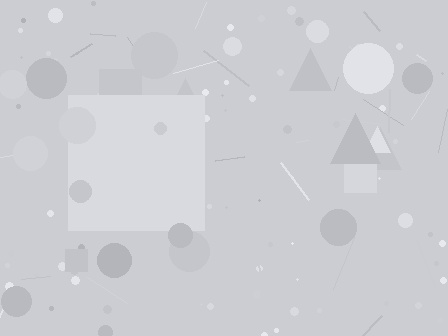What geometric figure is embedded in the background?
A square is embedded in the background.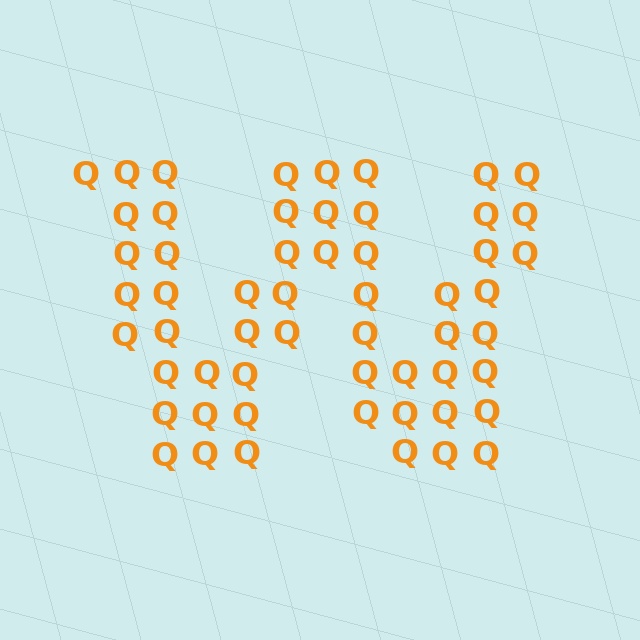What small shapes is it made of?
It is made of small letter Q's.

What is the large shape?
The large shape is the letter W.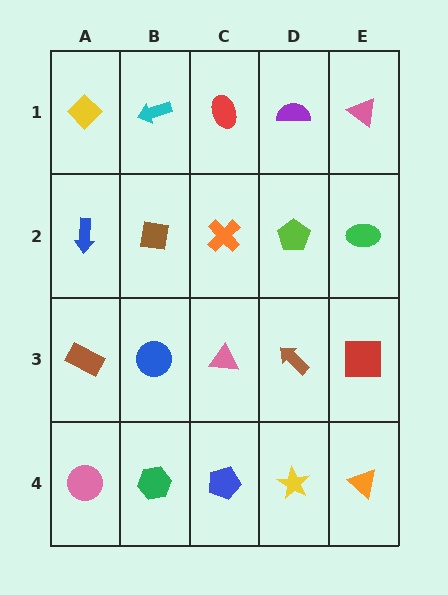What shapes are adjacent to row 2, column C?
A red ellipse (row 1, column C), a pink triangle (row 3, column C), a brown square (row 2, column B), a lime pentagon (row 2, column D).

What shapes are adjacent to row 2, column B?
A cyan arrow (row 1, column B), a blue circle (row 3, column B), a blue arrow (row 2, column A), an orange cross (row 2, column C).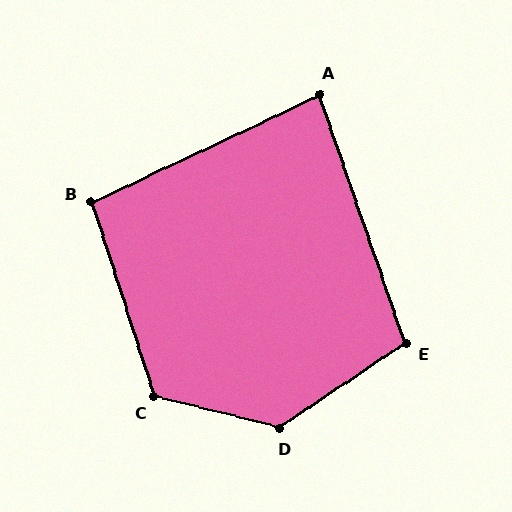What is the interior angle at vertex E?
Approximately 105 degrees (obtuse).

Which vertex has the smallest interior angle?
A, at approximately 84 degrees.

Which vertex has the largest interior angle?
D, at approximately 132 degrees.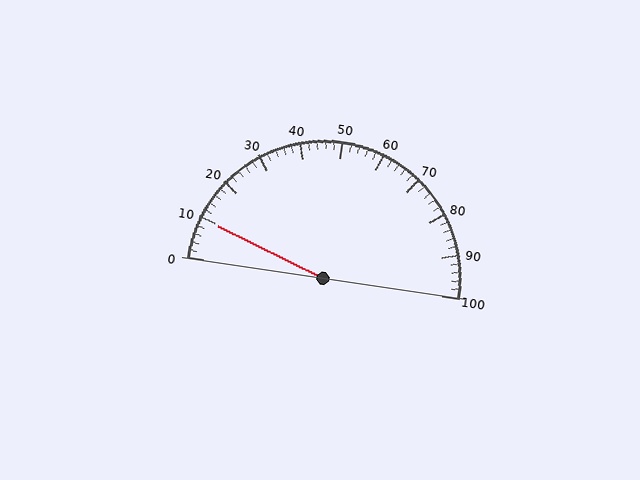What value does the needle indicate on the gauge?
The needle indicates approximately 10.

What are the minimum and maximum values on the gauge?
The gauge ranges from 0 to 100.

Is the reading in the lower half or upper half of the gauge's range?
The reading is in the lower half of the range (0 to 100).